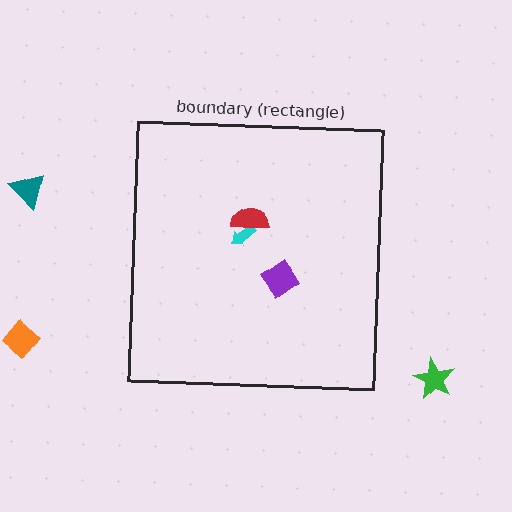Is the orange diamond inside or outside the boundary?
Outside.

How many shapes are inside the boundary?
3 inside, 3 outside.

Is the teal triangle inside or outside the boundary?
Outside.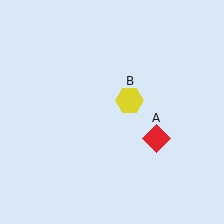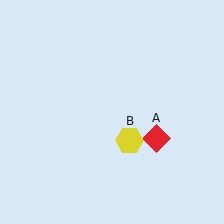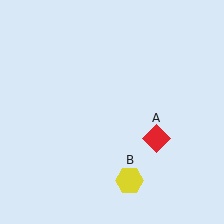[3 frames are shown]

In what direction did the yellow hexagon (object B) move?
The yellow hexagon (object B) moved down.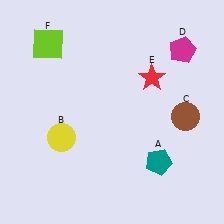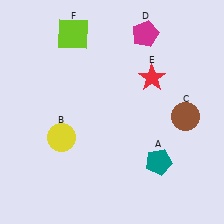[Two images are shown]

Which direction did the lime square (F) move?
The lime square (F) moved right.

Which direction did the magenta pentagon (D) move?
The magenta pentagon (D) moved left.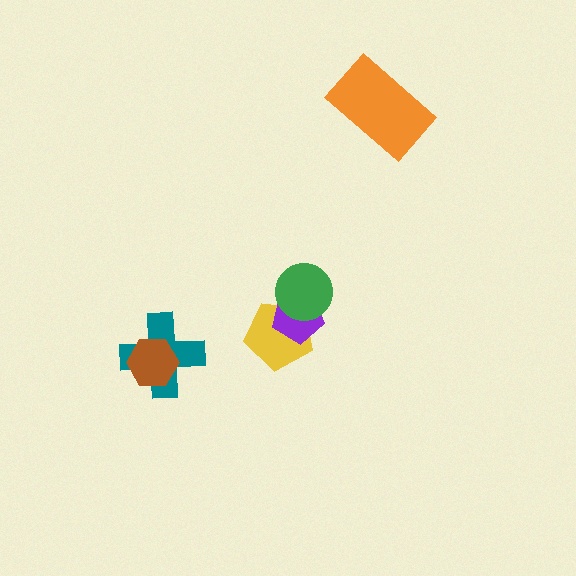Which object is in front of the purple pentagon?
The green circle is in front of the purple pentagon.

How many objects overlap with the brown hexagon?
1 object overlaps with the brown hexagon.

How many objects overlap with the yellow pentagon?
2 objects overlap with the yellow pentagon.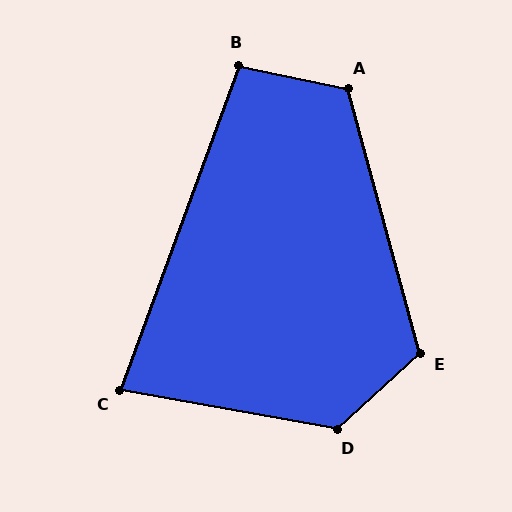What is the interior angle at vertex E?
Approximately 117 degrees (obtuse).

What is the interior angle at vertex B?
Approximately 98 degrees (obtuse).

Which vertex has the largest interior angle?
D, at approximately 127 degrees.